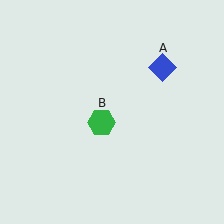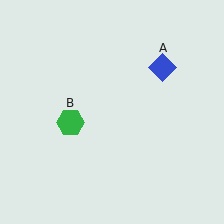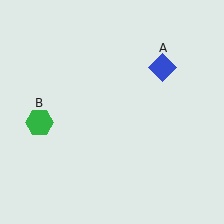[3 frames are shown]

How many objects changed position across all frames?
1 object changed position: green hexagon (object B).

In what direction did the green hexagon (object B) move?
The green hexagon (object B) moved left.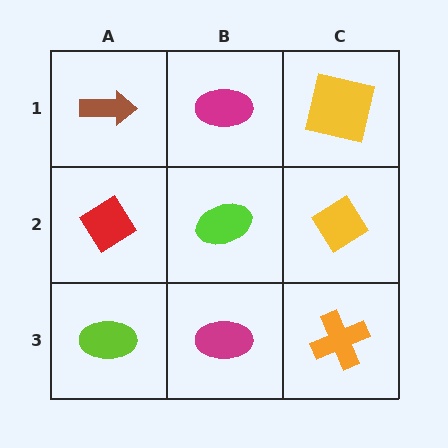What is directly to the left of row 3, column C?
A magenta ellipse.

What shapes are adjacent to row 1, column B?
A lime ellipse (row 2, column B), a brown arrow (row 1, column A), a yellow square (row 1, column C).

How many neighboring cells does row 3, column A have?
2.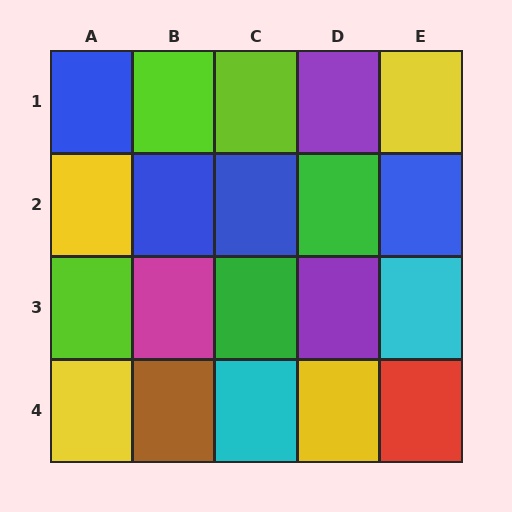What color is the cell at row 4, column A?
Yellow.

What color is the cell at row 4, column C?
Cyan.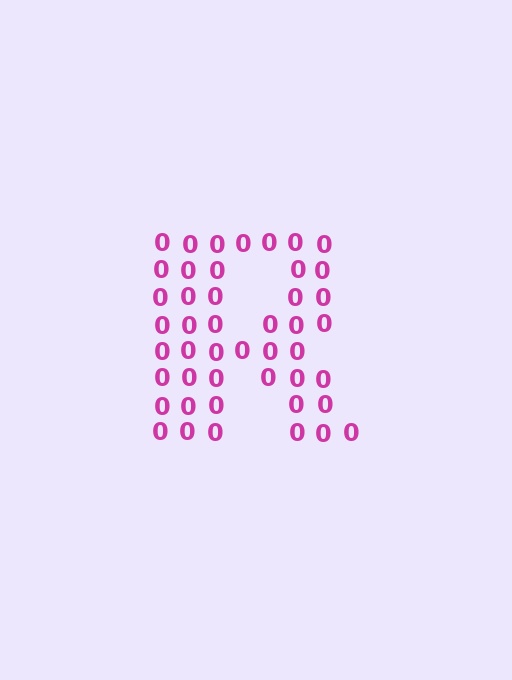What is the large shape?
The large shape is the letter R.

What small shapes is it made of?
It is made of small digit 0's.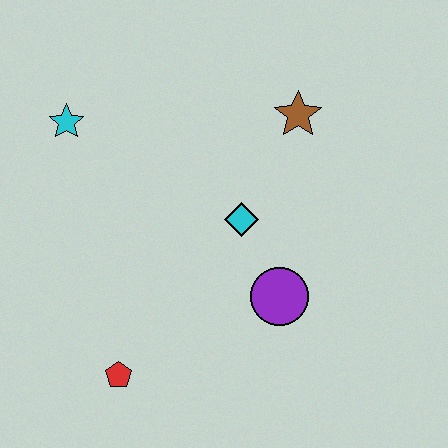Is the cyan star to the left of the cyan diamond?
Yes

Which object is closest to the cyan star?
The cyan diamond is closest to the cyan star.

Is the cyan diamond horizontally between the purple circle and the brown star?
No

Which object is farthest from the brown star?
The red pentagon is farthest from the brown star.